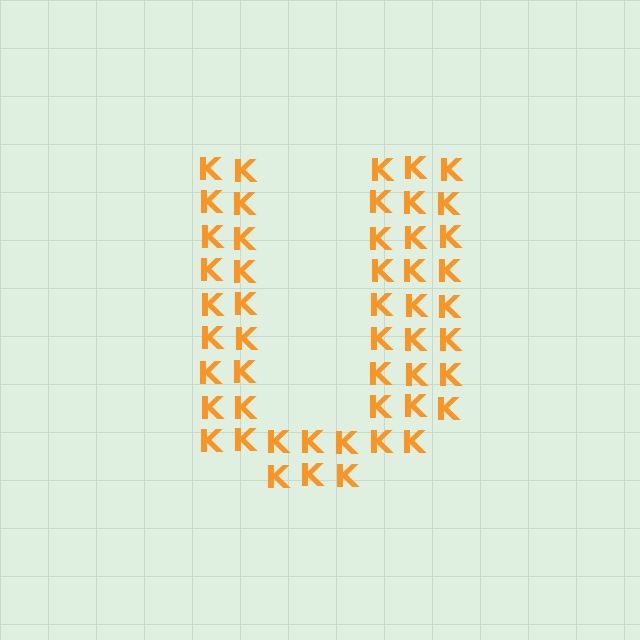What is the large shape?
The large shape is the letter U.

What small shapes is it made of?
It is made of small letter K's.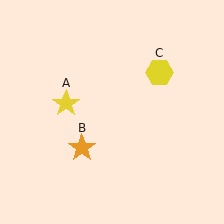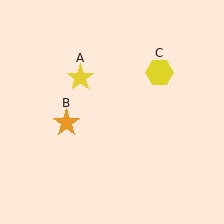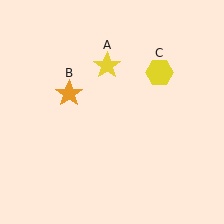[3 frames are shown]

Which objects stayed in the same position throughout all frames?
Yellow hexagon (object C) remained stationary.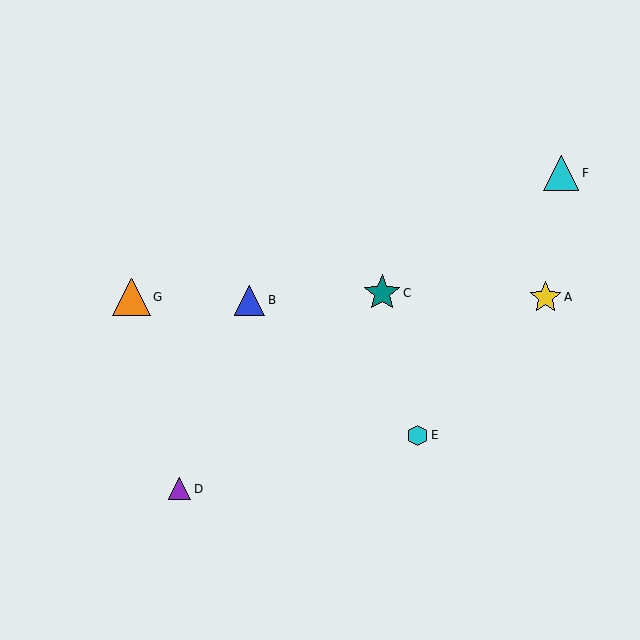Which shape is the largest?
The orange triangle (labeled G) is the largest.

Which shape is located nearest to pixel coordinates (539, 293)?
The yellow star (labeled A) at (545, 297) is nearest to that location.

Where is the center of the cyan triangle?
The center of the cyan triangle is at (561, 173).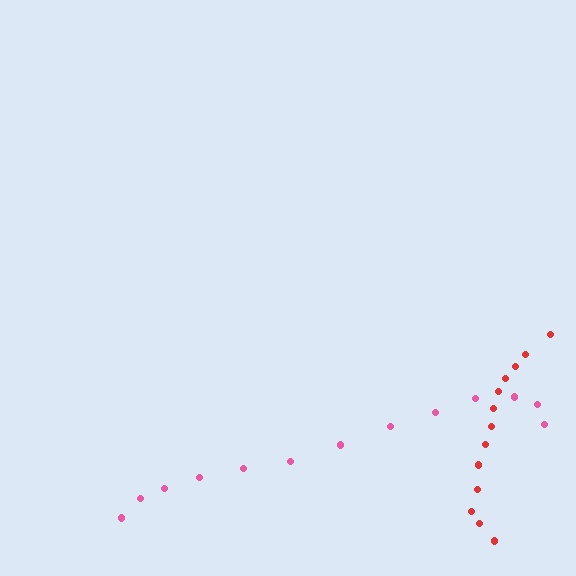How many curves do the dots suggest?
There are 2 distinct paths.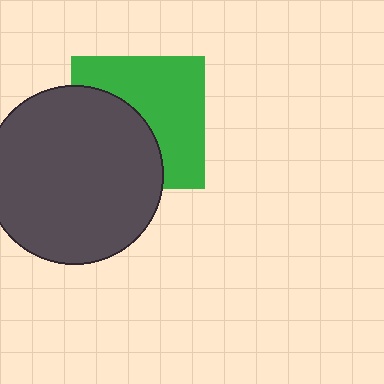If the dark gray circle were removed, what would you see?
You would see the complete green square.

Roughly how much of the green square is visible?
About half of it is visible (roughly 56%).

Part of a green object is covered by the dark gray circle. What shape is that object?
It is a square.